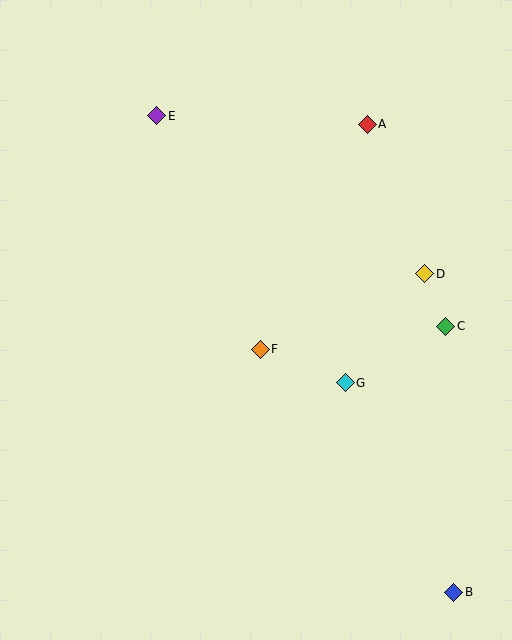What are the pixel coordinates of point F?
Point F is at (260, 349).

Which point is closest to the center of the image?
Point F at (260, 349) is closest to the center.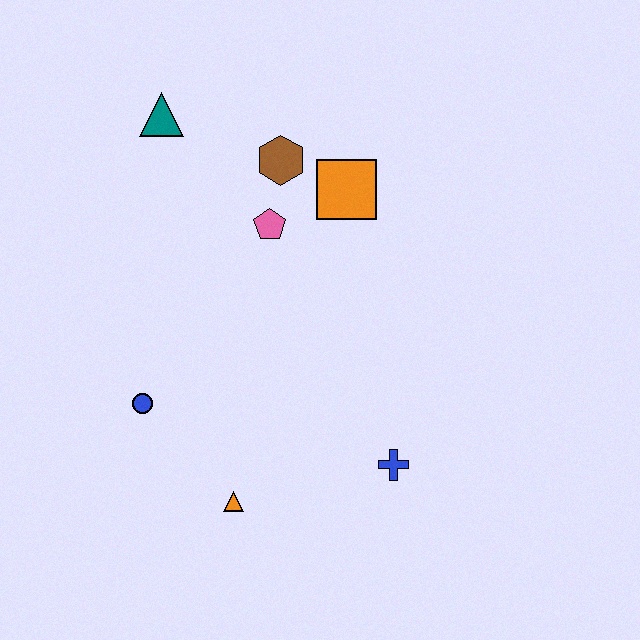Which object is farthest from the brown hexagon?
The orange triangle is farthest from the brown hexagon.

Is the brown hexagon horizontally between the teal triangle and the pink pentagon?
No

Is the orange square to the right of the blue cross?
No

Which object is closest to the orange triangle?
The blue circle is closest to the orange triangle.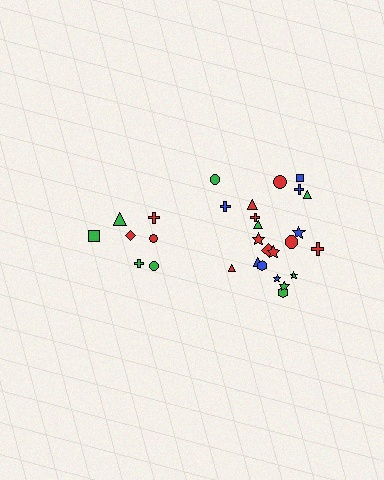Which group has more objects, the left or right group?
The right group.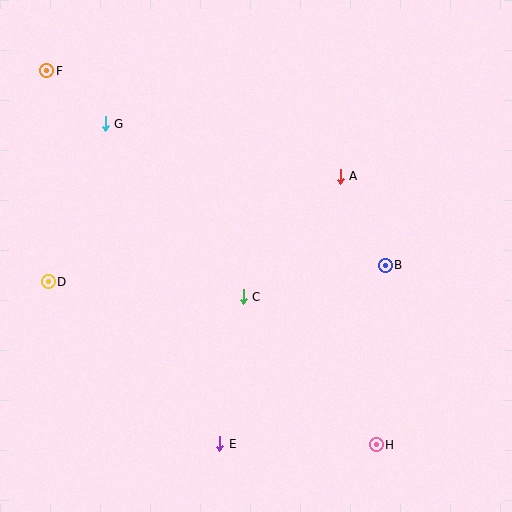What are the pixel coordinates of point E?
Point E is at (220, 444).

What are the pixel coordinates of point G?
Point G is at (105, 124).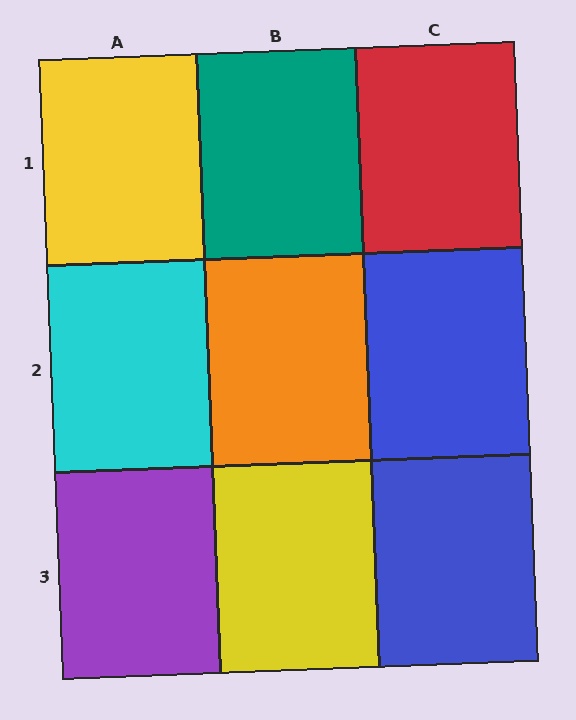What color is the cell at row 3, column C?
Blue.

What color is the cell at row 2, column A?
Cyan.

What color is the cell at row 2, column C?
Blue.